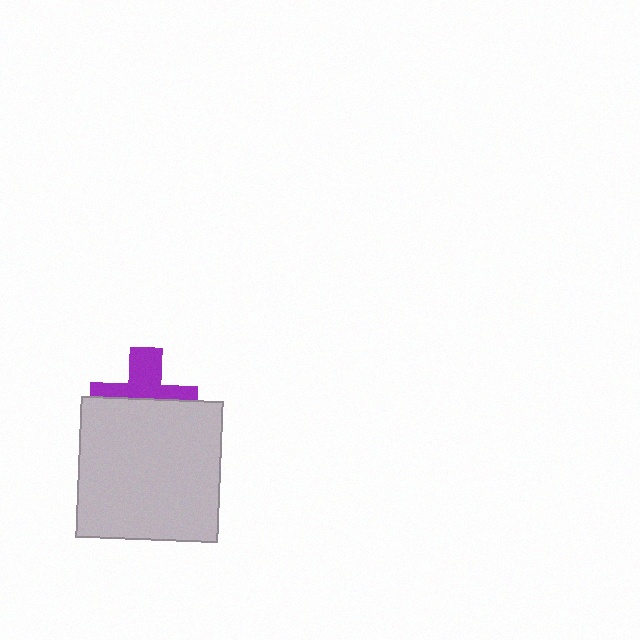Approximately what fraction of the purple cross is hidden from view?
Roughly 54% of the purple cross is hidden behind the light gray square.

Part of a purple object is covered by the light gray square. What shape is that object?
It is a cross.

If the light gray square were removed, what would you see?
You would see the complete purple cross.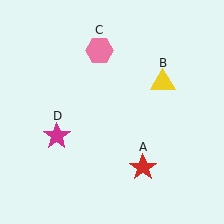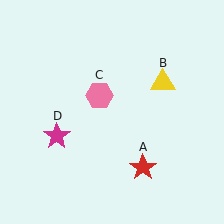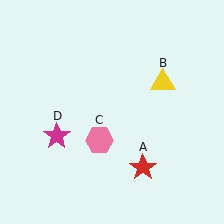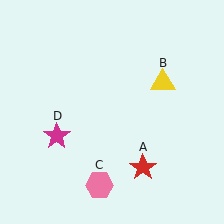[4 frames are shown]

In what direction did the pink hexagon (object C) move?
The pink hexagon (object C) moved down.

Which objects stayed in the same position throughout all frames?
Red star (object A) and yellow triangle (object B) and magenta star (object D) remained stationary.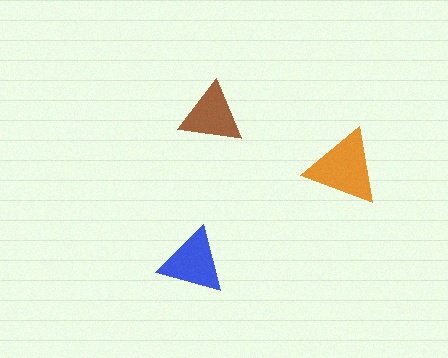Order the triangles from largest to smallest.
the orange one, the blue one, the brown one.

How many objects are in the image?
There are 3 objects in the image.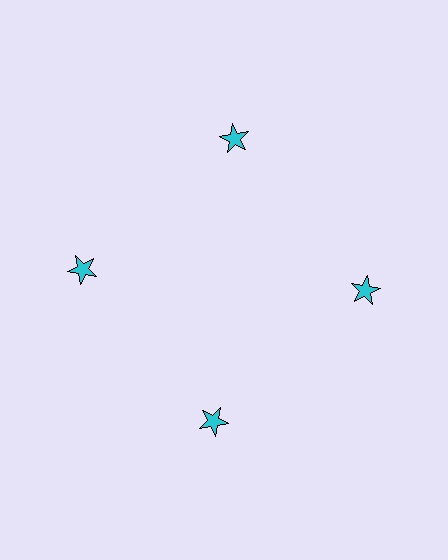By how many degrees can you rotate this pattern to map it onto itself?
The pattern maps onto itself every 90 degrees of rotation.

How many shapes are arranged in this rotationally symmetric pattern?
There are 4 shapes, arranged in 4 groups of 1.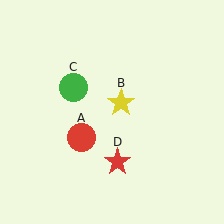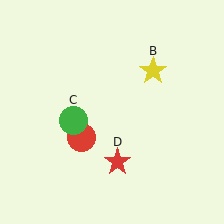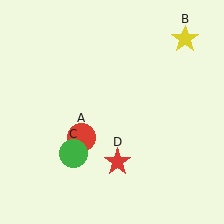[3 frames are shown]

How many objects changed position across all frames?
2 objects changed position: yellow star (object B), green circle (object C).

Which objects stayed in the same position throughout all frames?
Red circle (object A) and red star (object D) remained stationary.